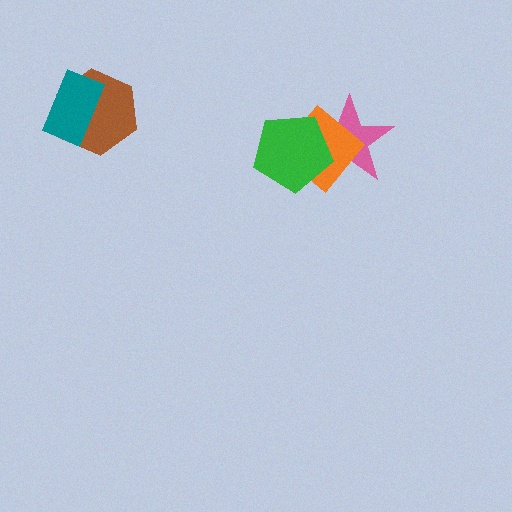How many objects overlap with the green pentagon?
2 objects overlap with the green pentagon.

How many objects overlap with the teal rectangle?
1 object overlaps with the teal rectangle.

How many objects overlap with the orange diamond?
2 objects overlap with the orange diamond.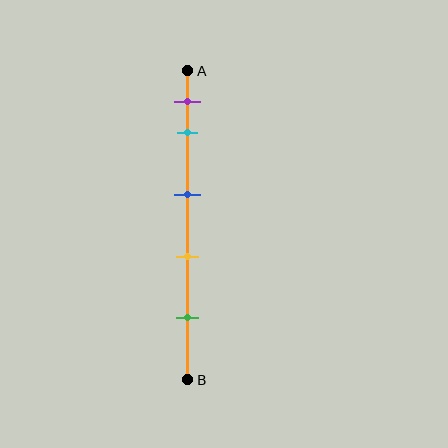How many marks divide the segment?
There are 5 marks dividing the segment.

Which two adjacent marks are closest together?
The purple and cyan marks are the closest adjacent pair.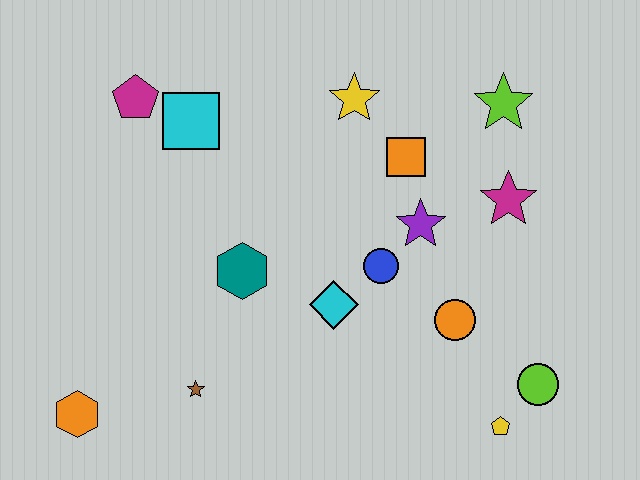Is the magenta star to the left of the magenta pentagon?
No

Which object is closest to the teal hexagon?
The cyan diamond is closest to the teal hexagon.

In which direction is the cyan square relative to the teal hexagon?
The cyan square is above the teal hexagon.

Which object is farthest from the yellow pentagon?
The magenta pentagon is farthest from the yellow pentagon.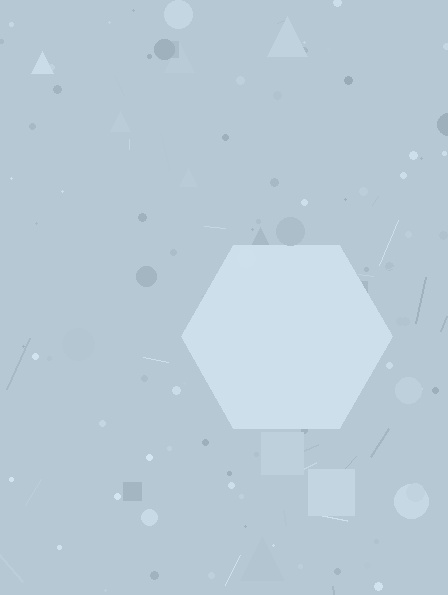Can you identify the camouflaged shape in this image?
The camouflaged shape is a hexagon.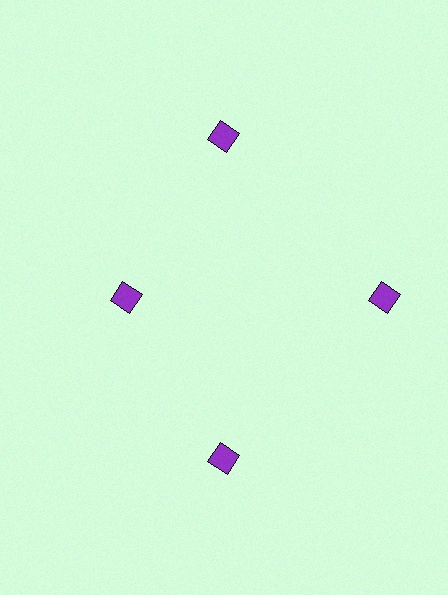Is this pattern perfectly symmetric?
No. The 4 purple diamonds are arranged in a ring, but one element near the 9 o'clock position is pulled inward toward the center, breaking the 4-fold rotational symmetry.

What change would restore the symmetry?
The symmetry would be restored by moving it outward, back onto the ring so that all 4 diamonds sit at equal angles and equal distance from the center.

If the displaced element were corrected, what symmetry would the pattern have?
It would have 4-fold rotational symmetry — the pattern would map onto itself every 90 degrees.